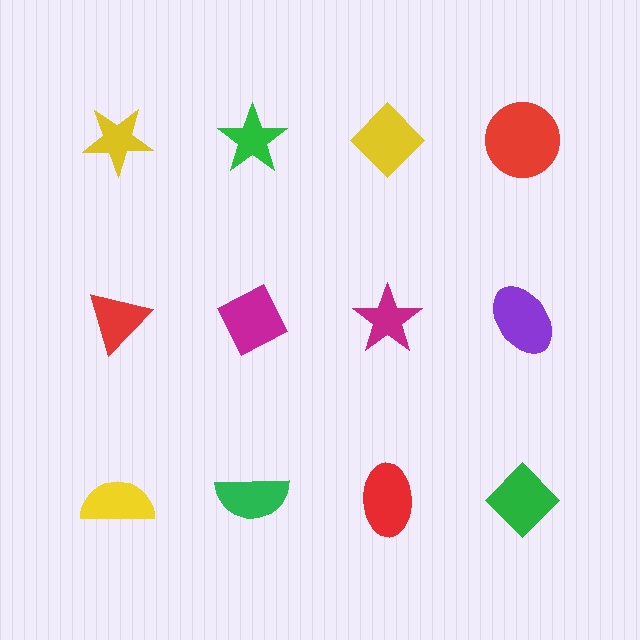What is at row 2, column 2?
A magenta diamond.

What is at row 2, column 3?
A magenta star.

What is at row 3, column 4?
A green diamond.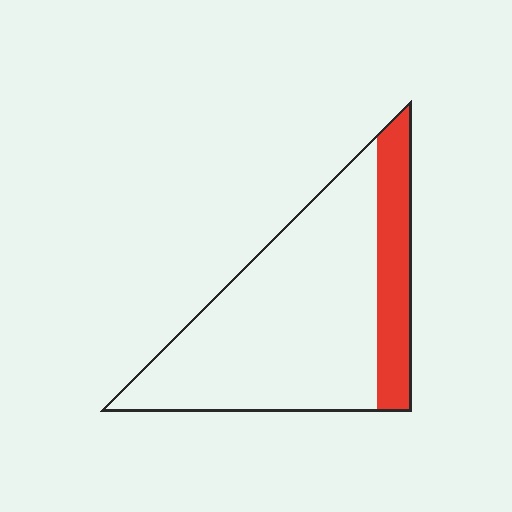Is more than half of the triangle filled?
No.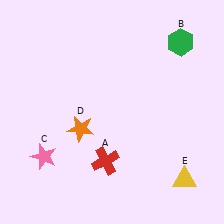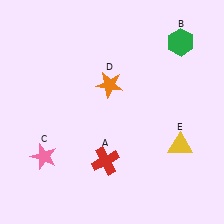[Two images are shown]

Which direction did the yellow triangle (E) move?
The yellow triangle (E) moved up.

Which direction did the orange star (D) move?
The orange star (D) moved up.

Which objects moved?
The objects that moved are: the orange star (D), the yellow triangle (E).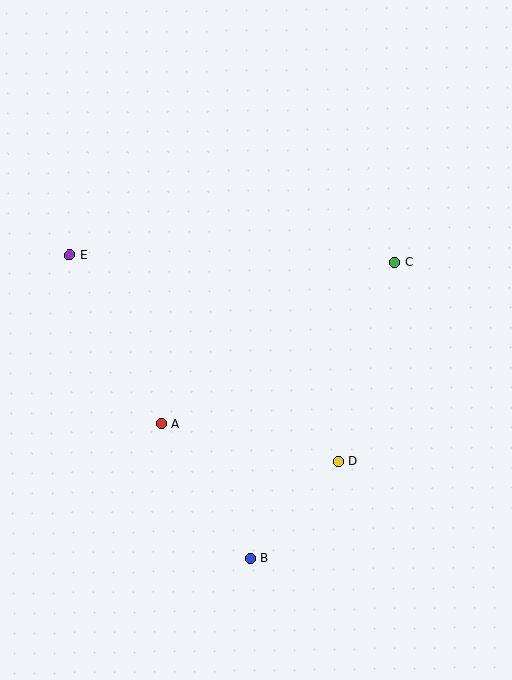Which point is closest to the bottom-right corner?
Point D is closest to the bottom-right corner.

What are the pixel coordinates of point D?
Point D is at (338, 461).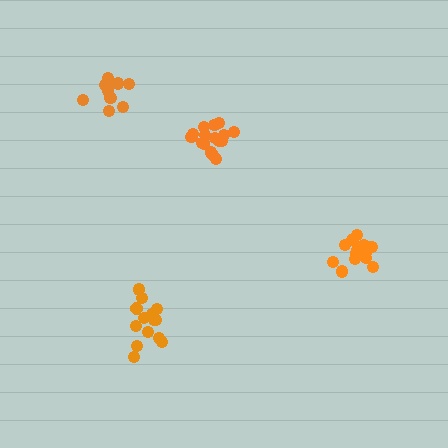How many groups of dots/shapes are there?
There are 4 groups.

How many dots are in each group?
Group 1: 12 dots, Group 2: 16 dots, Group 3: 14 dots, Group 4: 16 dots (58 total).